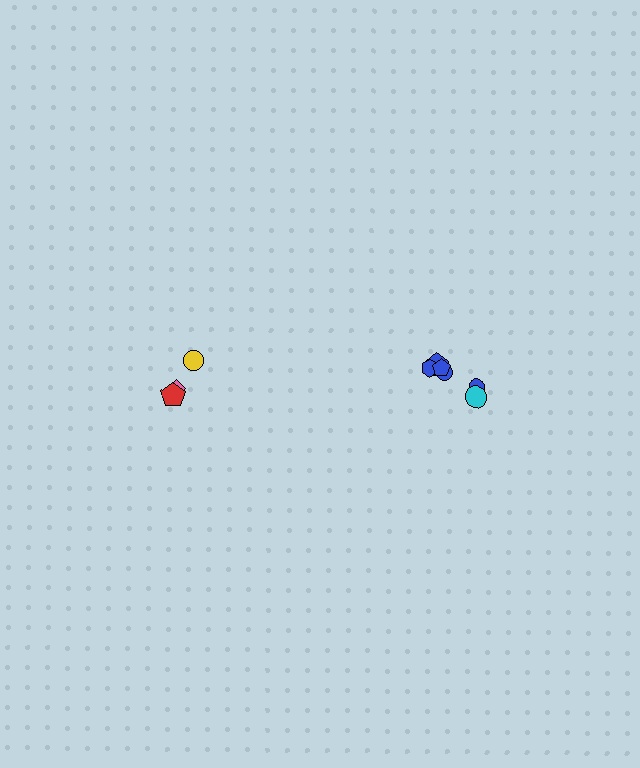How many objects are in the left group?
There are 3 objects.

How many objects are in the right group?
There are 6 objects.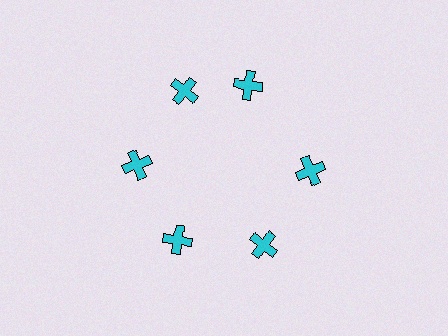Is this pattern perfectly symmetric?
No. The 6 cyan crosses are arranged in a ring, but one element near the 1 o'clock position is rotated out of alignment along the ring, breaking the 6-fold rotational symmetry.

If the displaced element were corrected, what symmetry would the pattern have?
It would have 6-fold rotational symmetry — the pattern would map onto itself every 60 degrees.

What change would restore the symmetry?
The symmetry would be restored by rotating it back into even spacing with its neighbors so that all 6 crosses sit at equal angles and equal distance from the center.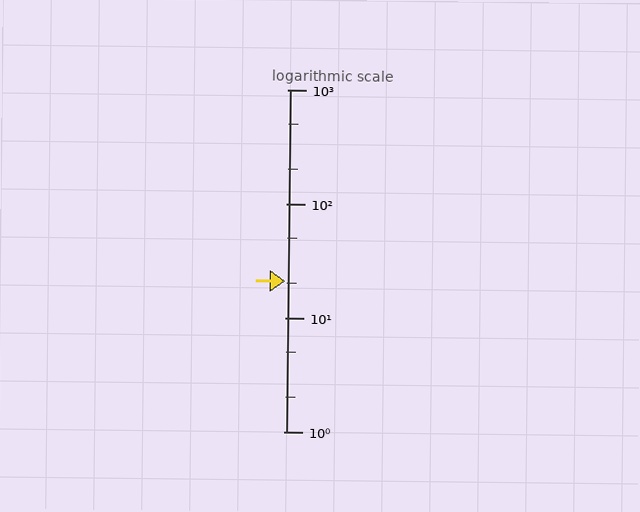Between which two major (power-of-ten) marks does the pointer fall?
The pointer is between 10 and 100.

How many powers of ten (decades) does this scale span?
The scale spans 3 decades, from 1 to 1000.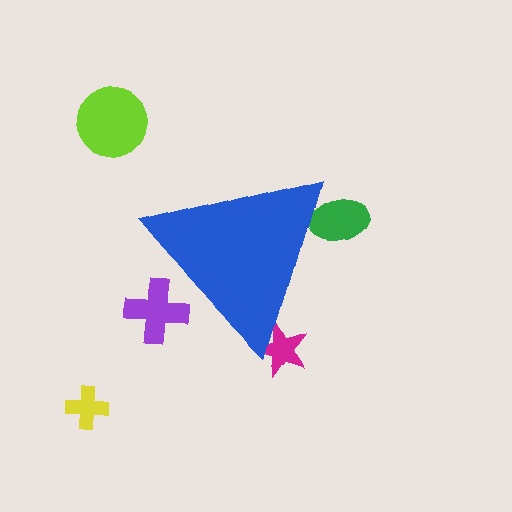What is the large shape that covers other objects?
A blue triangle.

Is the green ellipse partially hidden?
Yes, the green ellipse is partially hidden behind the blue triangle.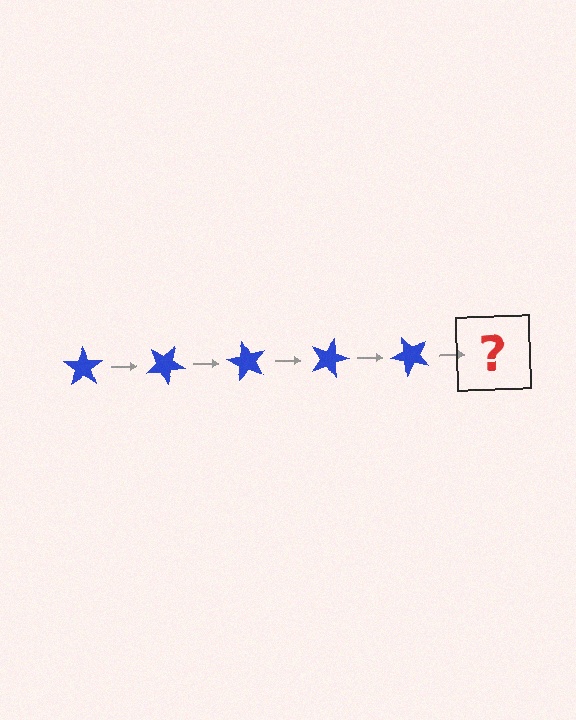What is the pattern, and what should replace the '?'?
The pattern is that the star rotates 30 degrees each step. The '?' should be a blue star rotated 150 degrees.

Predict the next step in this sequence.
The next step is a blue star rotated 150 degrees.